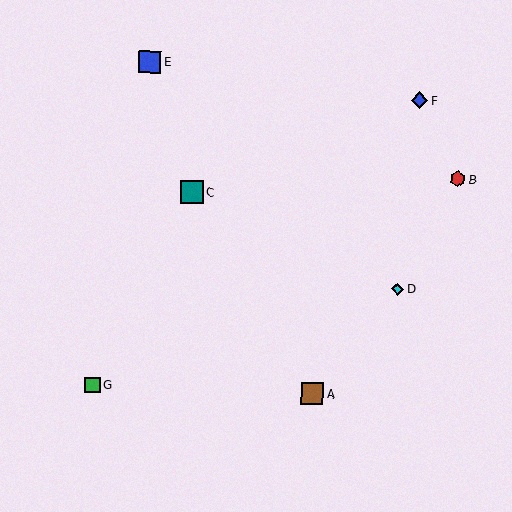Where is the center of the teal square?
The center of the teal square is at (192, 192).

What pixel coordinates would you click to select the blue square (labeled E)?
Click at (149, 62) to select the blue square E.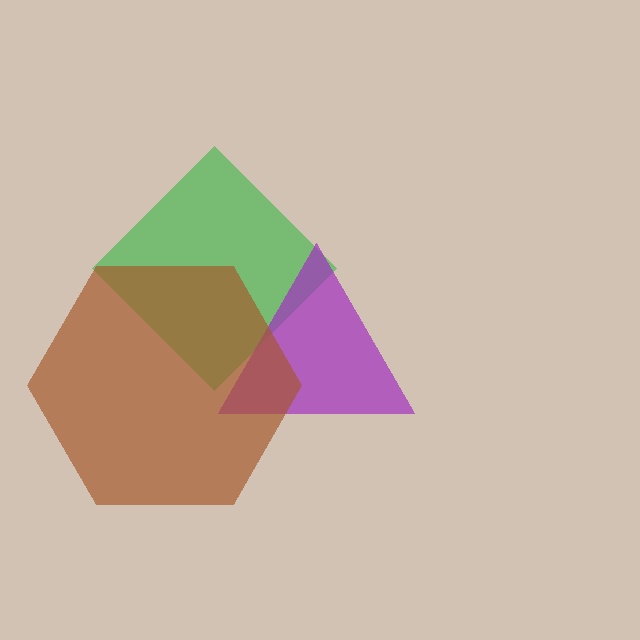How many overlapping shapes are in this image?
There are 3 overlapping shapes in the image.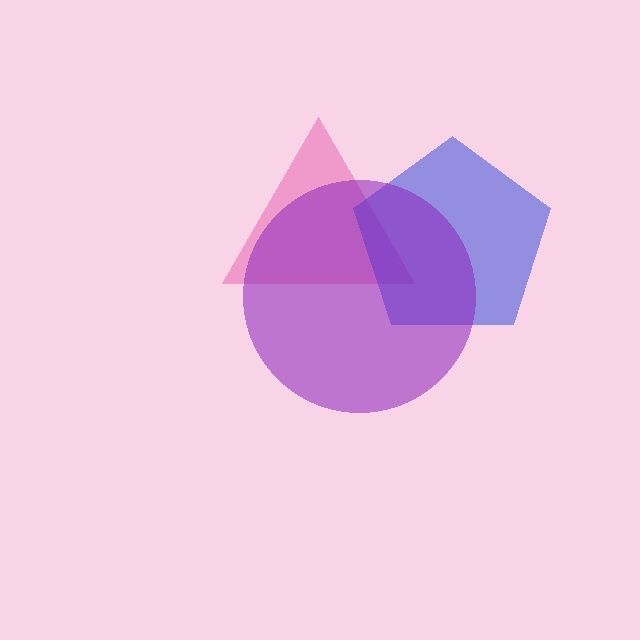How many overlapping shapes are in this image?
There are 3 overlapping shapes in the image.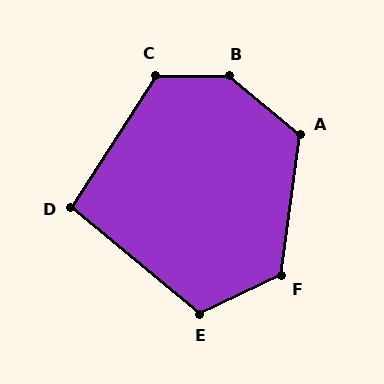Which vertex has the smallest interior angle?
D, at approximately 97 degrees.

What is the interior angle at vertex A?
Approximately 122 degrees (obtuse).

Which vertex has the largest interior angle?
B, at approximately 140 degrees.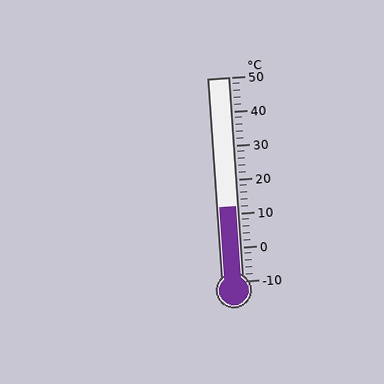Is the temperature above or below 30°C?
The temperature is below 30°C.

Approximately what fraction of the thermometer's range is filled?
The thermometer is filled to approximately 35% of its range.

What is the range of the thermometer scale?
The thermometer scale ranges from -10°C to 50°C.